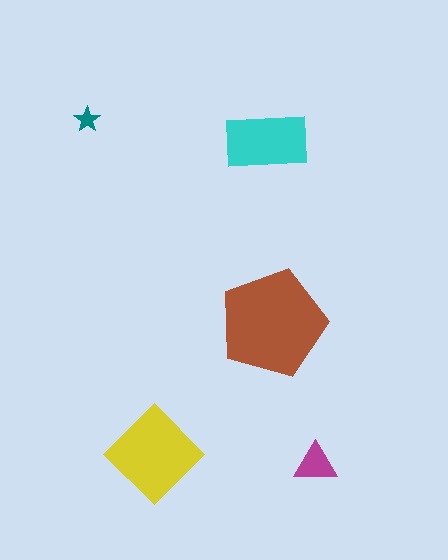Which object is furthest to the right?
The magenta triangle is rightmost.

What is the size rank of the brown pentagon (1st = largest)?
1st.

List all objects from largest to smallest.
The brown pentagon, the yellow diamond, the cyan rectangle, the magenta triangle, the teal star.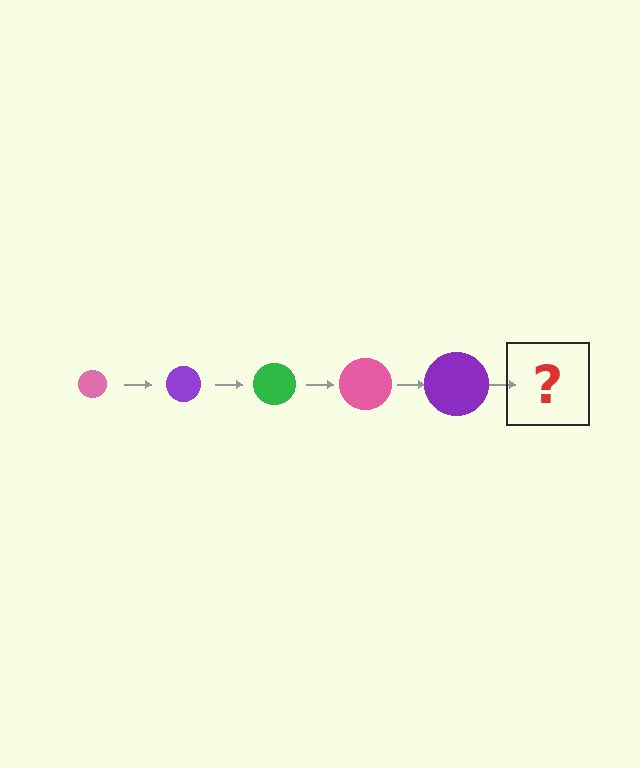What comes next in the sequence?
The next element should be a green circle, larger than the previous one.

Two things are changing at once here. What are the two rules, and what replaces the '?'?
The two rules are that the circle grows larger each step and the color cycles through pink, purple, and green. The '?' should be a green circle, larger than the previous one.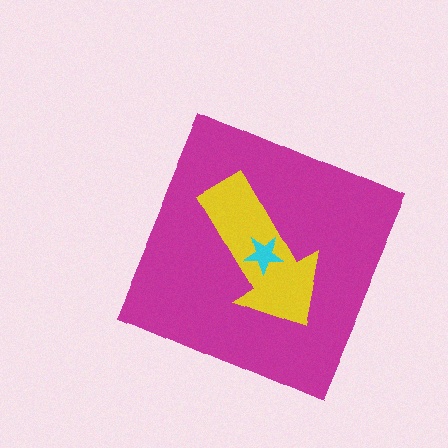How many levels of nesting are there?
3.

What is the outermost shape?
The magenta diamond.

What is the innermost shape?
The cyan star.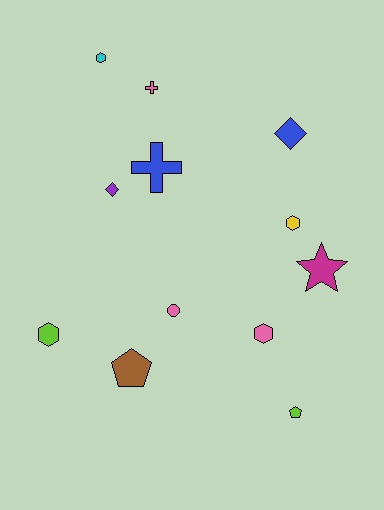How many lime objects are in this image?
There are 2 lime objects.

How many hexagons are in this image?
There are 4 hexagons.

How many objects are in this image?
There are 12 objects.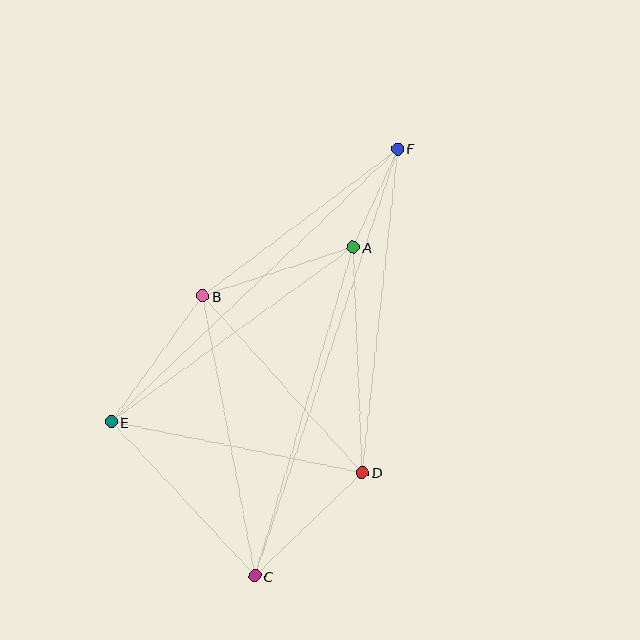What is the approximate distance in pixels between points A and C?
The distance between A and C is approximately 343 pixels.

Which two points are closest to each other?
Points A and F are closest to each other.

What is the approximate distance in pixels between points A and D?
The distance between A and D is approximately 225 pixels.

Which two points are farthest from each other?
Points C and F are farthest from each other.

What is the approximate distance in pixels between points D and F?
The distance between D and F is approximately 325 pixels.